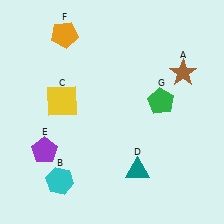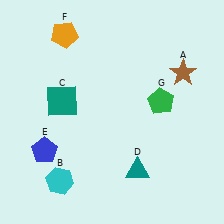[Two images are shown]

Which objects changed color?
C changed from yellow to teal. E changed from purple to blue.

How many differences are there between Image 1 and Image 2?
There are 2 differences between the two images.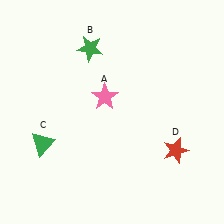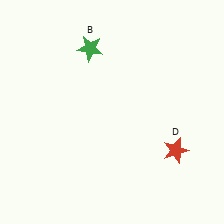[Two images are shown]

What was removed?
The pink star (A), the green triangle (C) were removed in Image 2.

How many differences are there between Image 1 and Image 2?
There are 2 differences between the two images.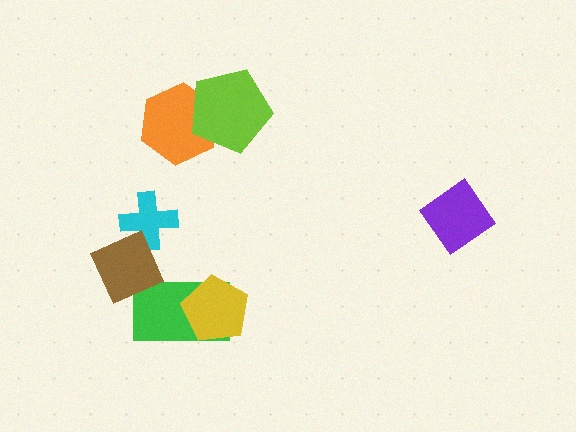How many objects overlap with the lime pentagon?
1 object overlaps with the lime pentagon.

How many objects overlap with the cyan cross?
1 object overlaps with the cyan cross.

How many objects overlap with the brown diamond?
2 objects overlap with the brown diamond.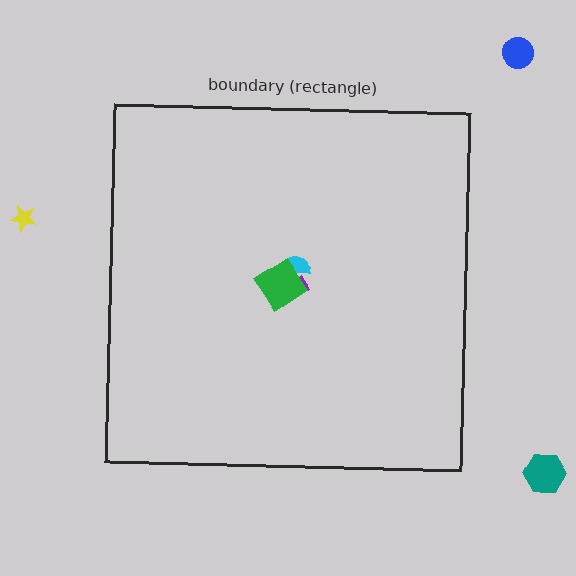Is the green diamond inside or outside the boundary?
Inside.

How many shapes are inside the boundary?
3 inside, 3 outside.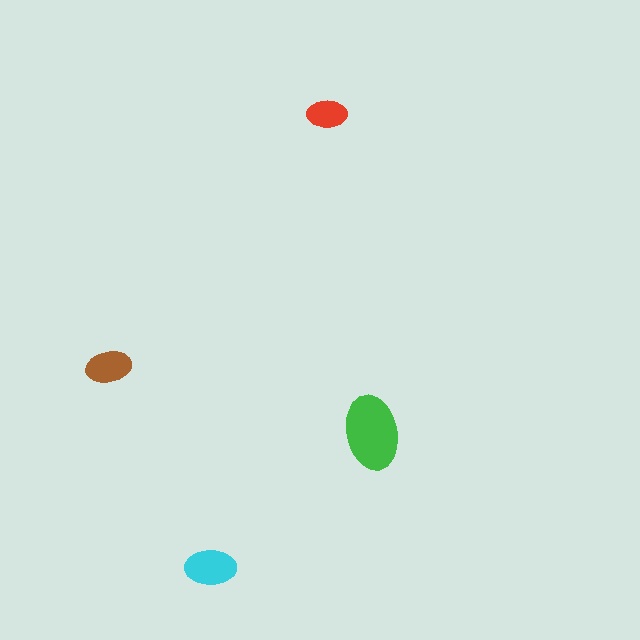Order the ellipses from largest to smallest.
the green one, the cyan one, the brown one, the red one.